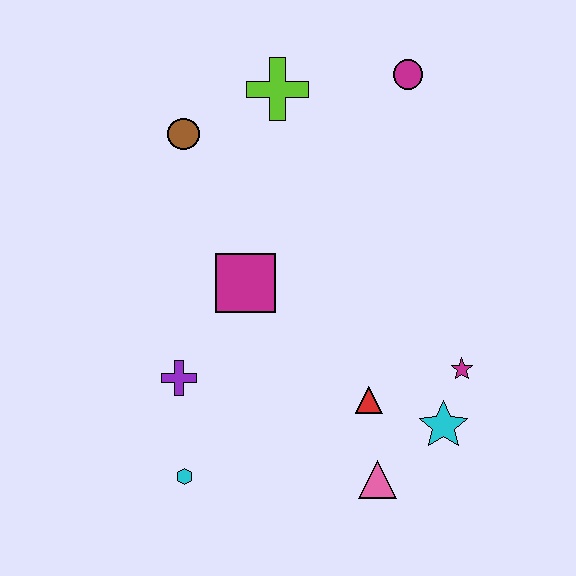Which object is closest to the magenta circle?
The lime cross is closest to the magenta circle.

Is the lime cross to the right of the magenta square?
Yes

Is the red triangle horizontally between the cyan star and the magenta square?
Yes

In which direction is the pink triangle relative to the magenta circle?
The pink triangle is below the magenta circle.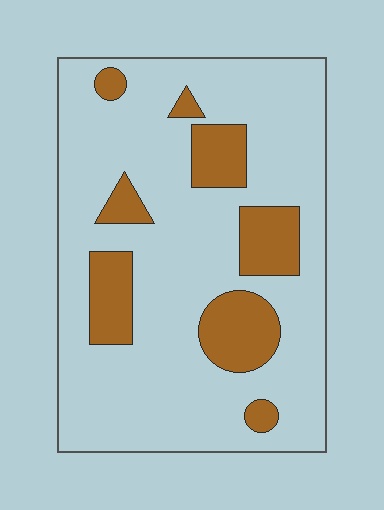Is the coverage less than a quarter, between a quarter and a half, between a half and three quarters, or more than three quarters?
Less than a quarter.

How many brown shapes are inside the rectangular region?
8.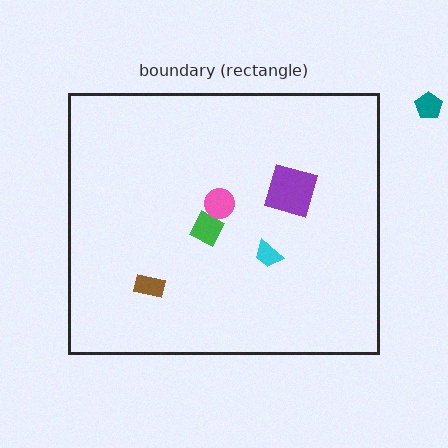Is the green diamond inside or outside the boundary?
Inside.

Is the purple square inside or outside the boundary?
Inside.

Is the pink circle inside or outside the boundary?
Inside.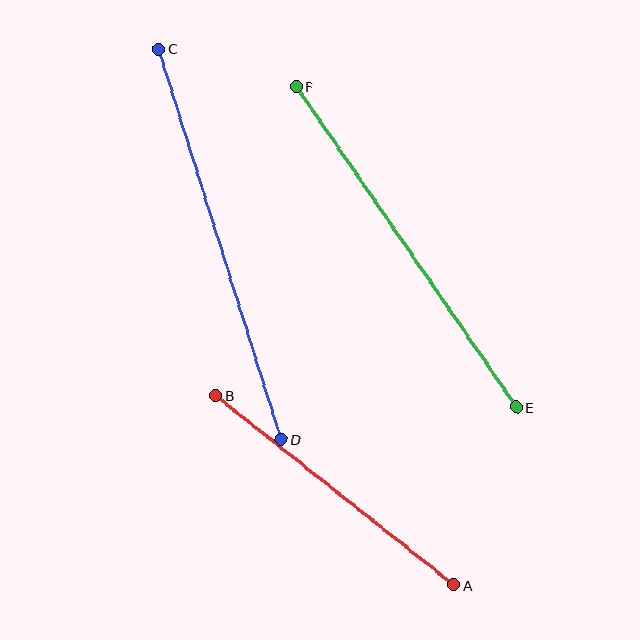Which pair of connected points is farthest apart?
Points C and D are farthest apart.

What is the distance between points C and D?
The distance is approximately 409 pixels.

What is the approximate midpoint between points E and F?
The midpoint is at approximately (406, 247) pixels.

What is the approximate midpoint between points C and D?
The midpoint is at approximately (220, 244) pixels.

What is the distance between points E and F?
The distance is approximately 389 pixels.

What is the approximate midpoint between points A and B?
The midpoint is at approximately (335, 490) pixels.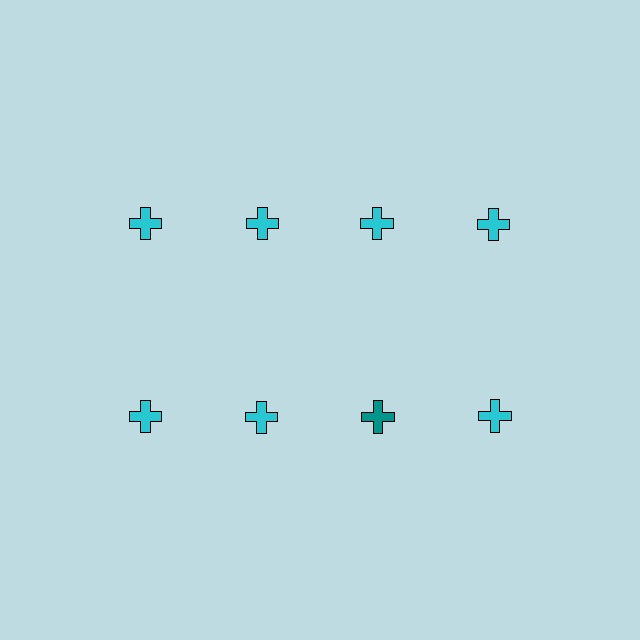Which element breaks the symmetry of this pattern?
The teal cross in the second row, center column breaks the symmetry. All other shapes are cyan crosses.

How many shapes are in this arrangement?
There are 8 shapes arranged in a grid pattern.